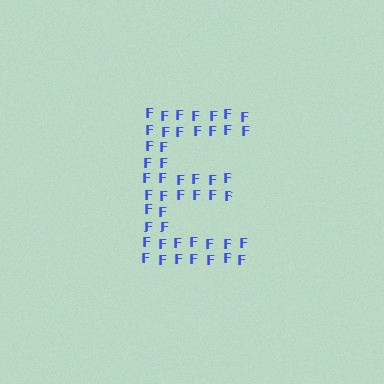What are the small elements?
The small elements are letter F's.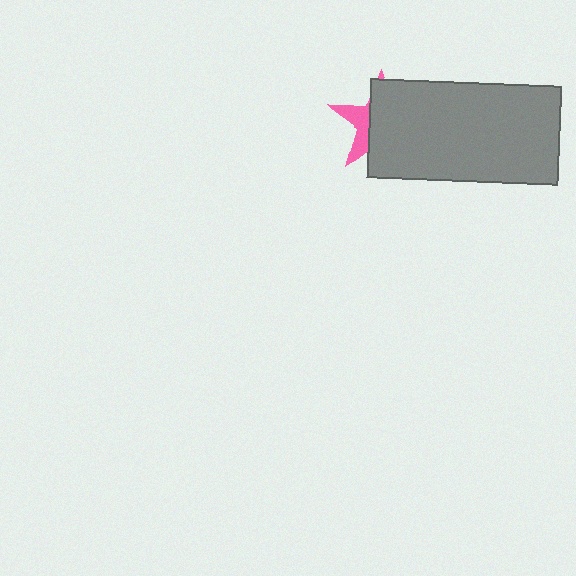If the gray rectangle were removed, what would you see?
You would see the complete pink star.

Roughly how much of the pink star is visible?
A small part of it is visible (roughly 31%).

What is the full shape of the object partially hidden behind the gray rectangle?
The partially hidden object is a pink star.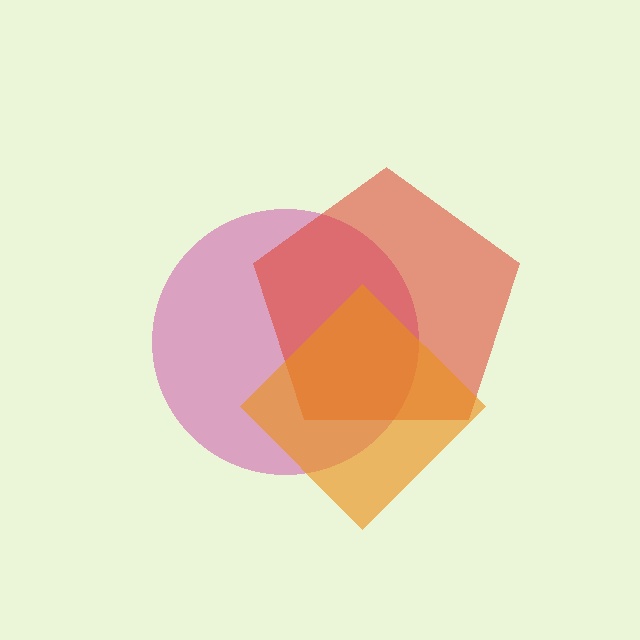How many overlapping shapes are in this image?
There are 3 overlapping shapes in the image.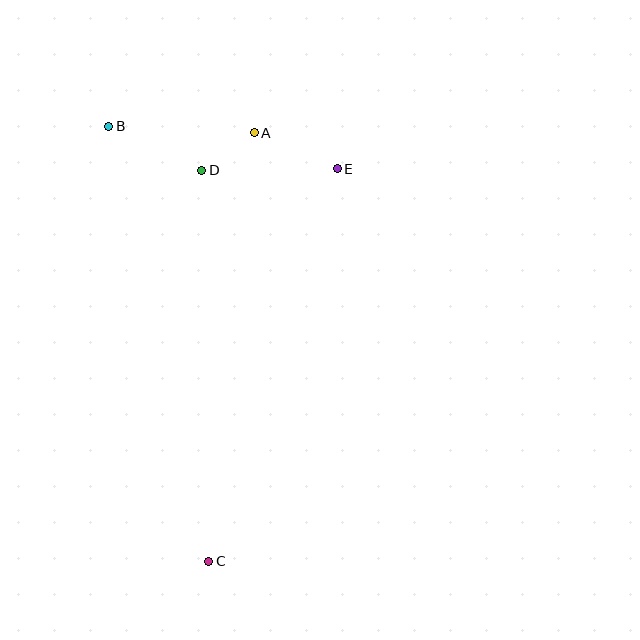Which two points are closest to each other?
Points A and D are closest to each other.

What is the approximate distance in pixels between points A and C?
The distance between A and C is approximately 431 pixels.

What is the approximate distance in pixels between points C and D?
The distance between C and D is approximately 391 pixels.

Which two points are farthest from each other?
Points B and C are farthest from each other.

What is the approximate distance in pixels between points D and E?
The distance between D and E is approximately 135 pixels.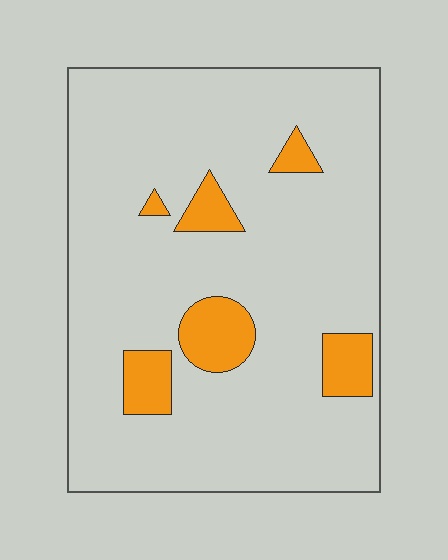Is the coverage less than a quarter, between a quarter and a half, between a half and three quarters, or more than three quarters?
Less than a quarter.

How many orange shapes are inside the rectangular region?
6.